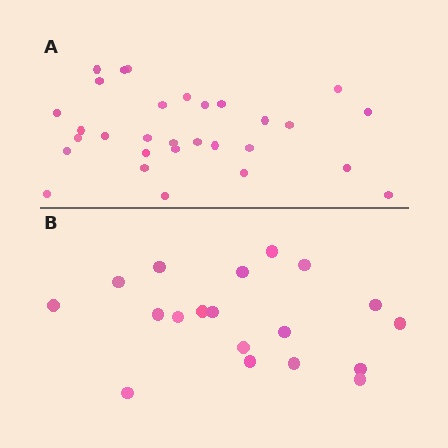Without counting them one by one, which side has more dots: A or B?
Region A (the top region) has more dots.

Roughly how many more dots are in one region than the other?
Region A has roughly 12 or so more dots than region B.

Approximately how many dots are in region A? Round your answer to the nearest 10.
About 30 dots.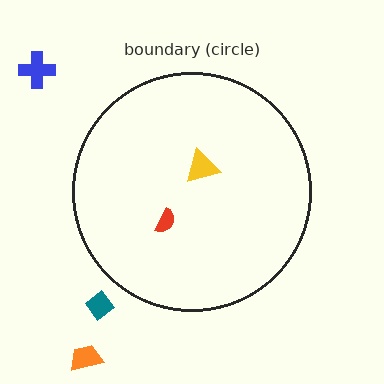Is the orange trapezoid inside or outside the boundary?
Outside.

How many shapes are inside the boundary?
2 inside, 3 outside.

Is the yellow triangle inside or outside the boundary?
Inside.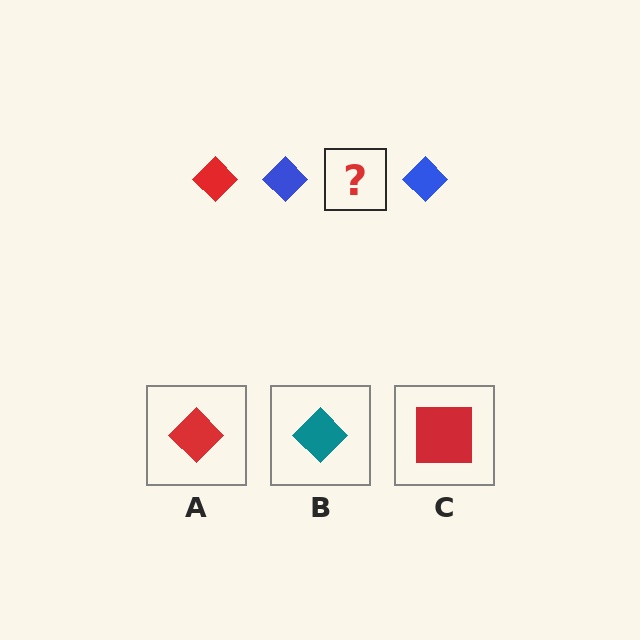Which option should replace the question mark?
Option A.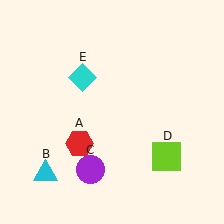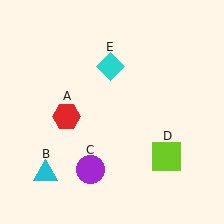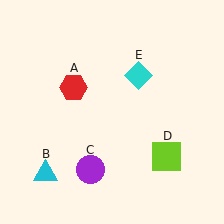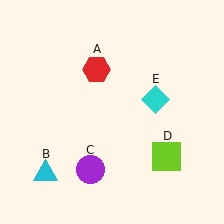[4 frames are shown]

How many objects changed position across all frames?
2 objects changed position: red hexagon (object A), cyan diamond (object E).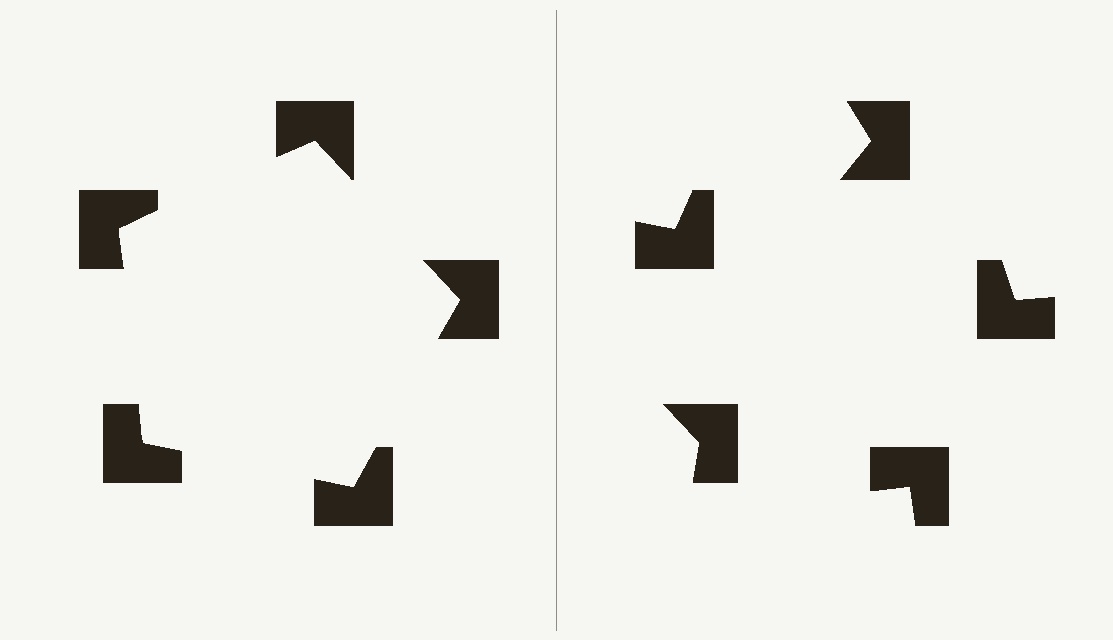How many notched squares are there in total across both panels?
10 — 5 on each side.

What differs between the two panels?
The notched squares are positioned identically on both sides; only the wedge orientations differ. On the left they align to a pentagon; on the right they are misaligned.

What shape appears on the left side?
An illusory pentagon.